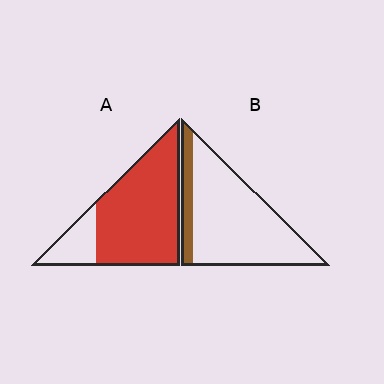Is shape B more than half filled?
No.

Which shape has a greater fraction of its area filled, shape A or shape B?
Shape A.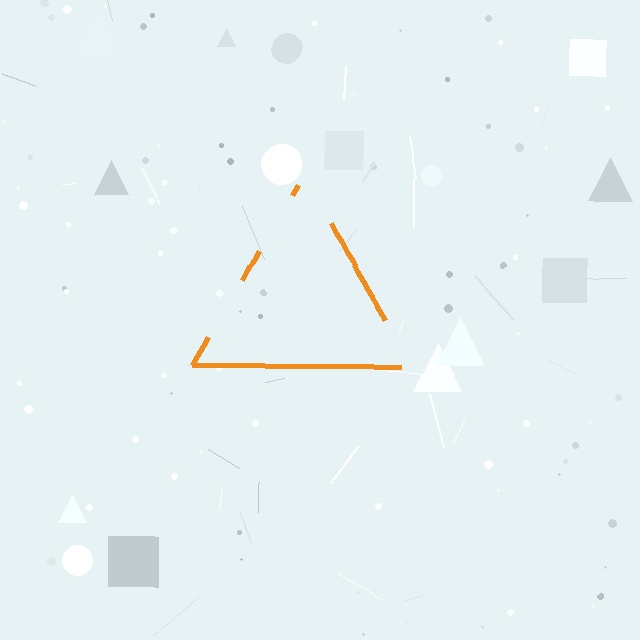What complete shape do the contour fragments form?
The contour fragments form a triangle.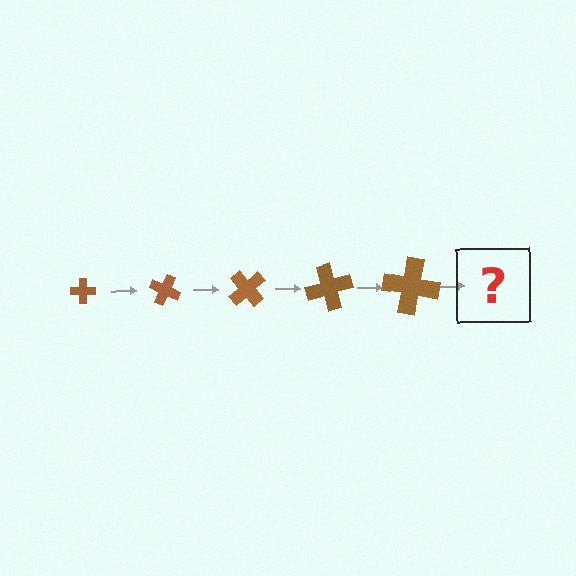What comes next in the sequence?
The next element should be a cross, larger than the previous one and rotated 125 degrees from the start.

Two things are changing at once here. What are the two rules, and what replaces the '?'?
The two rules are that the cross grows larger each step and it rotates 25 degrees each step. The '?' should be a cross, larger than the previous one and rotated 125 degrees from the start.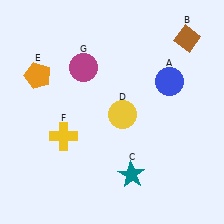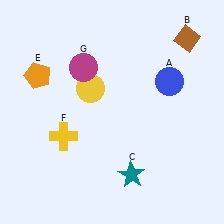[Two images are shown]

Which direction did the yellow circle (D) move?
The yellow circle (D) moved left.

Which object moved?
The yellow circle (D) moved left.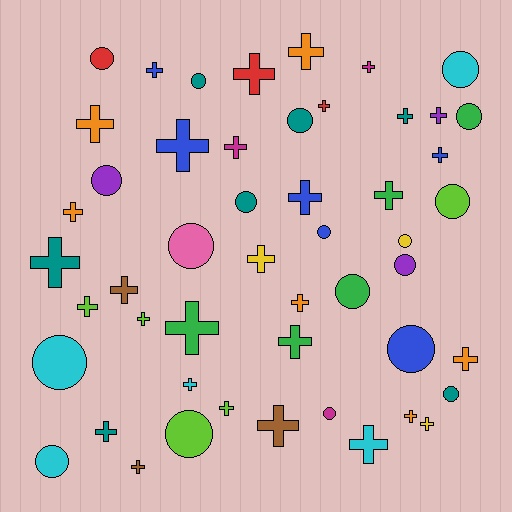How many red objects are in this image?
There are 3 red objects.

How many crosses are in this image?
There are 31 crosses.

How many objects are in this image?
There are 50 objects.